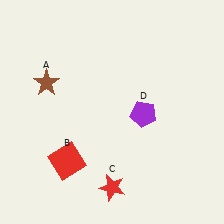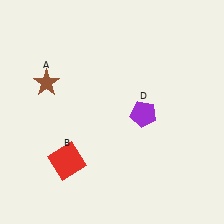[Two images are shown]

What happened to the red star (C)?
The red star (C) was removed in Image 2. It was in the bottom-right area of Image 1.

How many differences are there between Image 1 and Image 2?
There is 1 difference between the two images.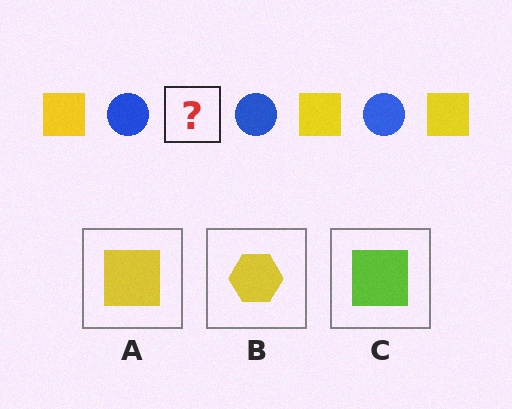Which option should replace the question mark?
Option A.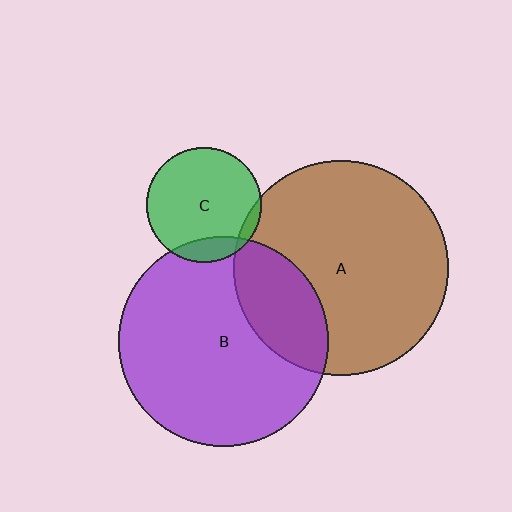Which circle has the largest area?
Circle A (brown).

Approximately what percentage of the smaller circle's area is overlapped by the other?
Approximately 15%.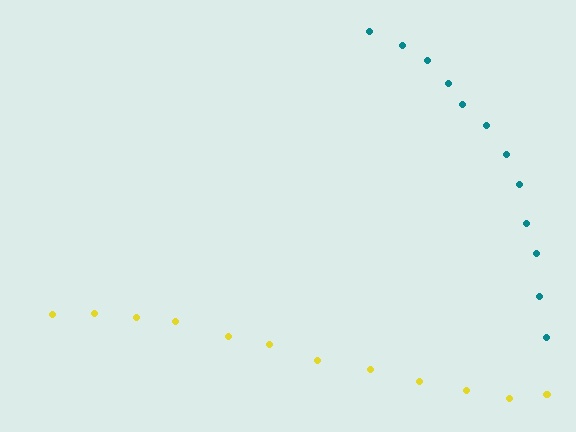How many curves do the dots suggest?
There are 2 distinct paths.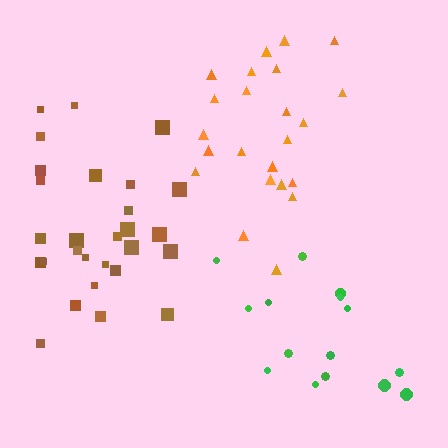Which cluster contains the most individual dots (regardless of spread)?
Brown (29).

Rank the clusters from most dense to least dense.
orange, brown, green.